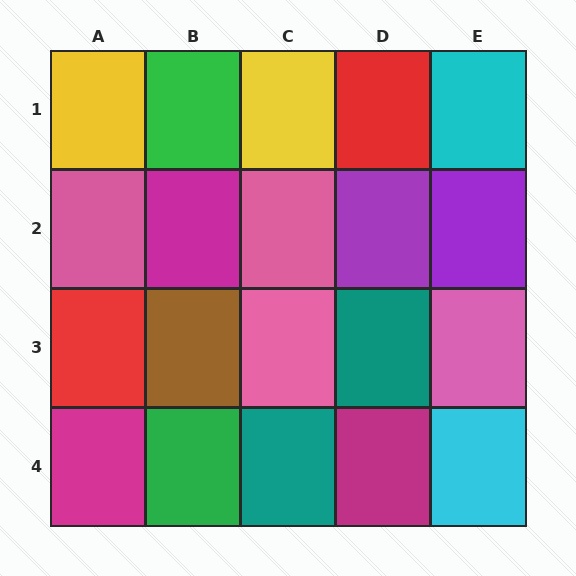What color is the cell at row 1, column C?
Yellow.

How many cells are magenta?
3 cells are magenta.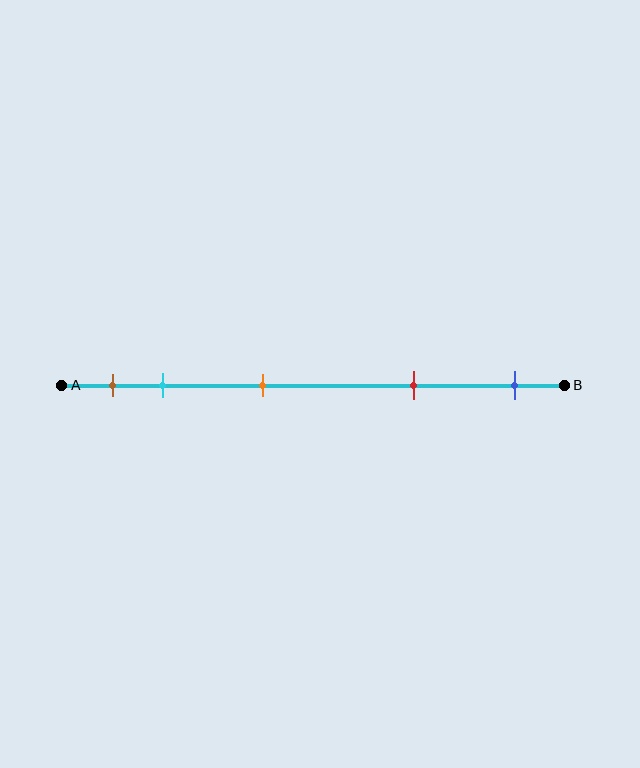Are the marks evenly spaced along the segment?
No, the marks are not evenly spaced.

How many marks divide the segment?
There are 5 marks dividing the segment.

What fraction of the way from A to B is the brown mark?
The brown mark is approximately 10% (0.1) of the way from A to B.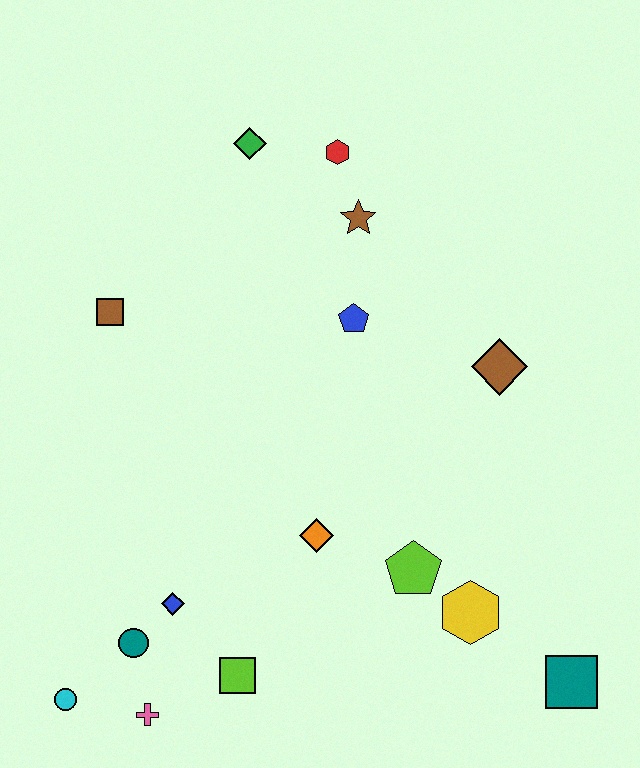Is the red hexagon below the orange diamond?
No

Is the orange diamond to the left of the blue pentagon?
Yes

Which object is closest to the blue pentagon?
The brown star is closest to the blue pentagon.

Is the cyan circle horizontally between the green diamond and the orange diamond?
No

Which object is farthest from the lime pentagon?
The green diamond is farthest from the lime pentagon.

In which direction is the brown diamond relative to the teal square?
The brown diamond is above the teal square.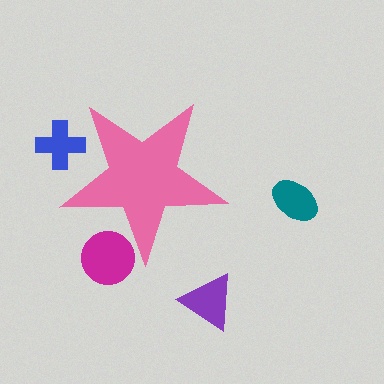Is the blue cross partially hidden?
Yes, the blue cross is partially hidden behind the pink star.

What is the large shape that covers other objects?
A pink star.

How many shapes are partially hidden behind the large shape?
2 shapes are partially hidden.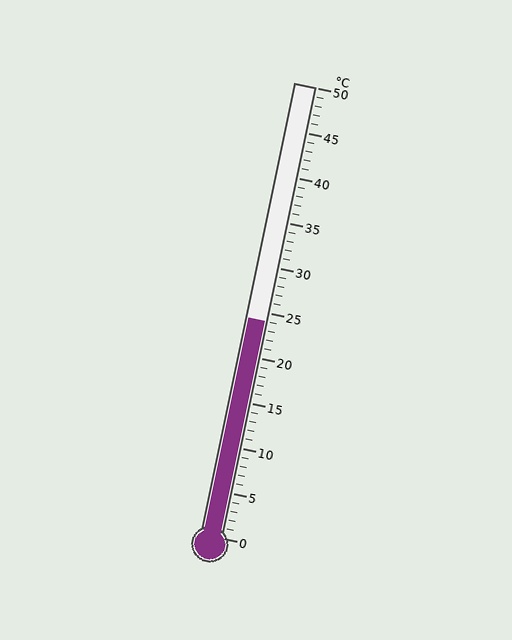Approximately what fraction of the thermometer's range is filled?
The thermometer is filled to approximately 50% of its range.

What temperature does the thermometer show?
The thermometer shows approximately 24°C.